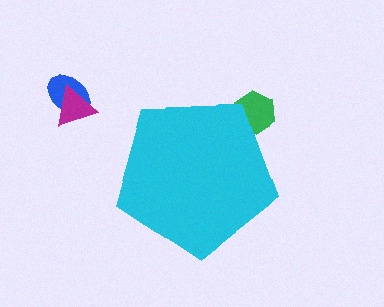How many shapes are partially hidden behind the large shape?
1 shape is partially hidden.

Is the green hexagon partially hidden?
Yes, the green hexagon is partially hidden behind the cyan pentagon.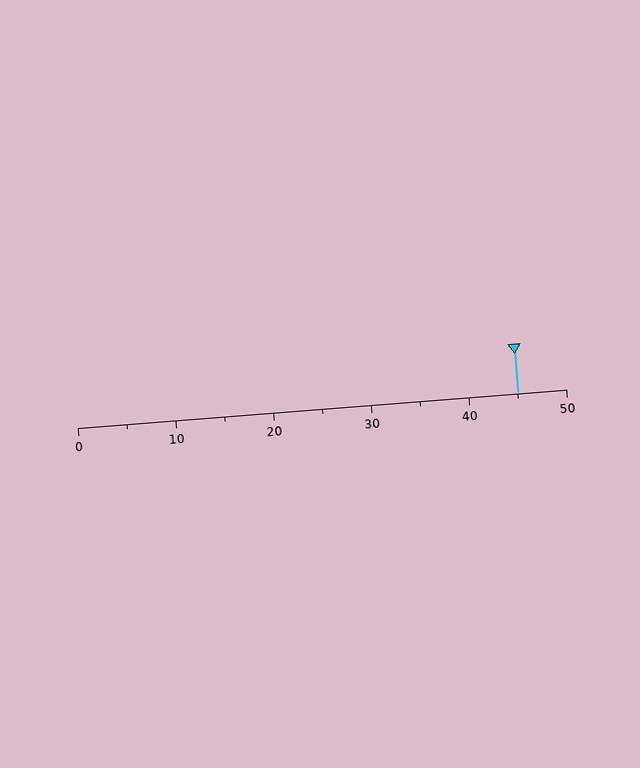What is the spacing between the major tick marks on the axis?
The major ticks are spaced 10 apart.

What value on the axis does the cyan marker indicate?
The marker indicates approximately 45.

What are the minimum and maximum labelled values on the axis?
The axis runs from 0 to 50.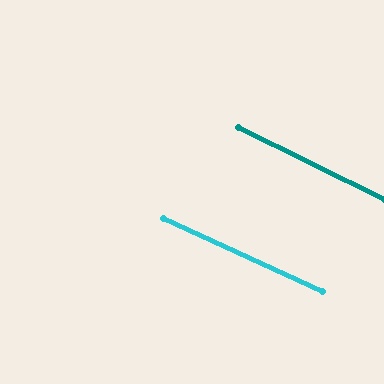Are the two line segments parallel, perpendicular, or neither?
Parallel — their directions differ by only 1.8°.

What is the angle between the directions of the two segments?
Approximately 2 degrees.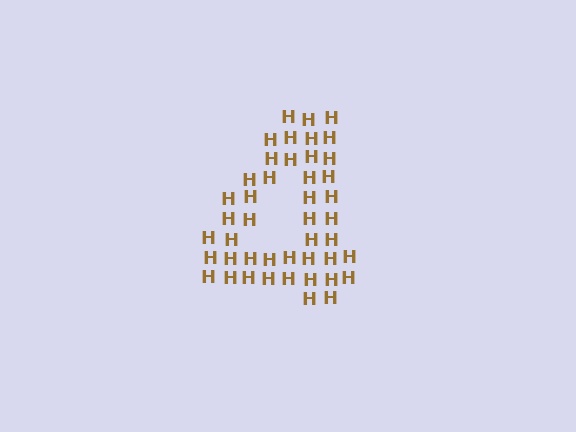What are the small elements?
The small elements are letter H's.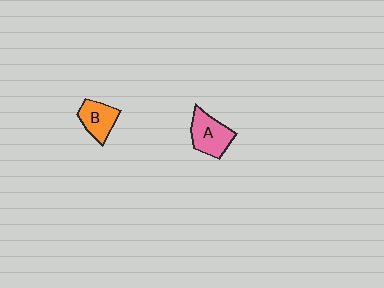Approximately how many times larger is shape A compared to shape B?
Approximately 1.2 times.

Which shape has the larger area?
Shape A (pink).